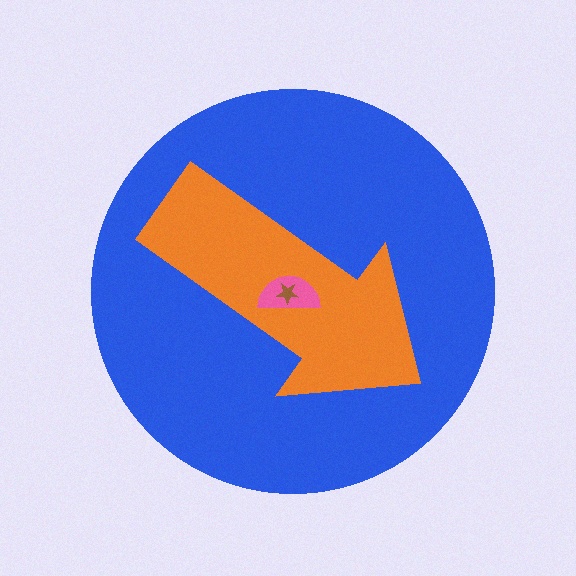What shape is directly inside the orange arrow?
The pink semicircle.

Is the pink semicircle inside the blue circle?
Yes.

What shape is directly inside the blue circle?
The orange arrow.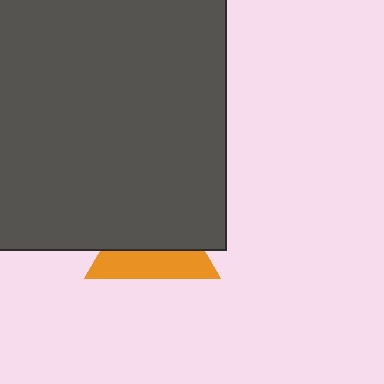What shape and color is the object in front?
The object in front is a dark gray square.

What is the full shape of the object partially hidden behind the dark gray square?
The partially hidden object is an orange triangle.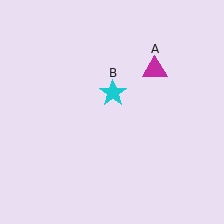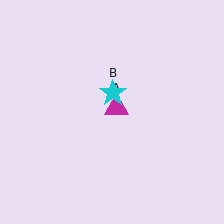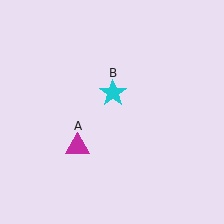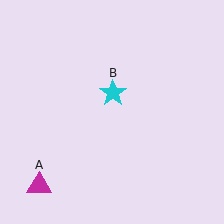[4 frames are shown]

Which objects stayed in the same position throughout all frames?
Cyan star (object B) remained stationary.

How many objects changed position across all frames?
1 object changed position: magenta triangle (object A).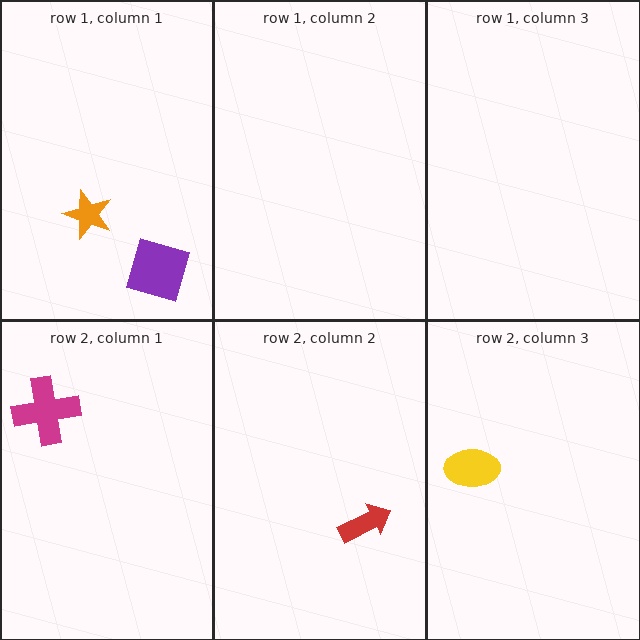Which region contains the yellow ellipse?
The row 2, column 3 region.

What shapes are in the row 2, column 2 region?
The red arrow.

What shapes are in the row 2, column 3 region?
The yellow ellipse.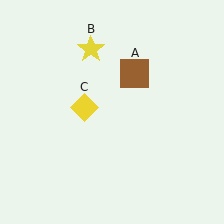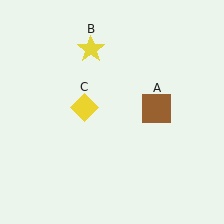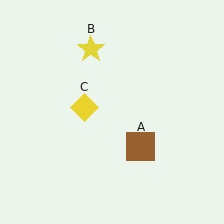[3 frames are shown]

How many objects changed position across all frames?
1 object changed position: brown square (object A).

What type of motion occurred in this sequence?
The brown square (object A) rotated clockwise around the center of the scene.